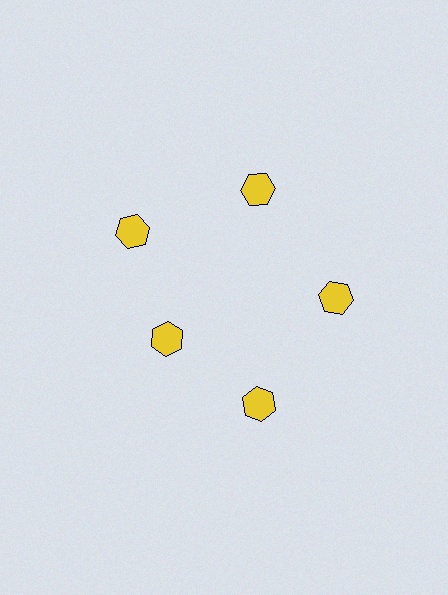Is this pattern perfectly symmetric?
No. The 5 yellow hexagons are arranged in a ring, but one element near the 8 o'clock position is pulled inward toward the center, breaking the 5-fold rotational symmetry.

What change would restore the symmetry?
The symmetry would be restored by moving it outward, back onto the ring so that all 5 hexagons sit at equal angles and equal distance from the center.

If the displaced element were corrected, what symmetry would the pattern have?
It would have 5-fold rotational symmetry — the pattern would map onto itself every 72 degrees.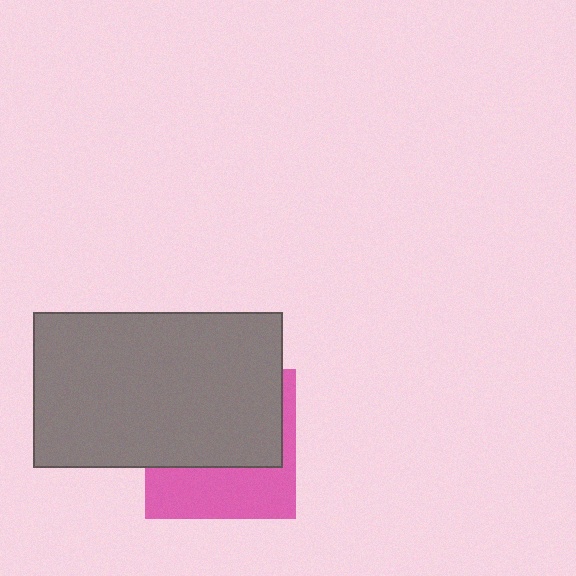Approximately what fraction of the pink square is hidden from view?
Roughly 60% of the pink square is hidden behind the gray rectangle.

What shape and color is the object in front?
The object in front is a gray rectangle.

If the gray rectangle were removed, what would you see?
You would see the complete pink square.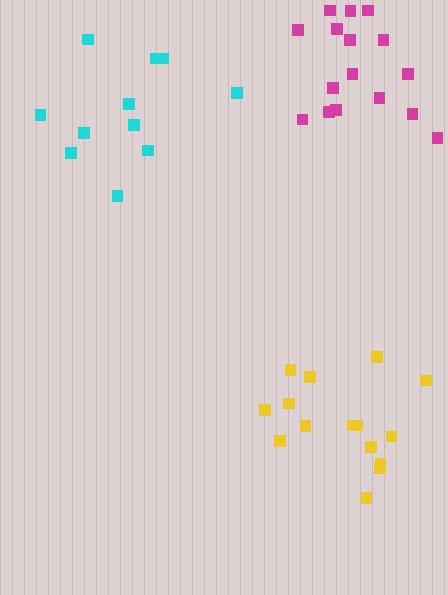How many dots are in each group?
Group 1: 11 dots, Group 2: 16 dots, Group 3: 15 dots (42 total).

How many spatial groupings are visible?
There are 3 spatial groupings.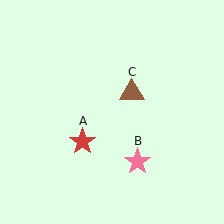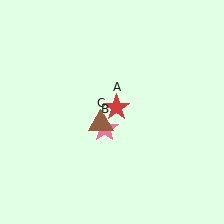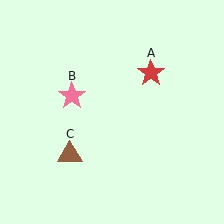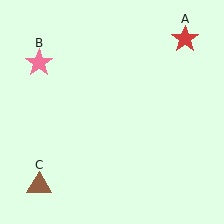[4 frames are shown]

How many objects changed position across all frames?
3 objects changed position: red star (object A), pink star (object B), brown triangle (object C).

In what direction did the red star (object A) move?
The red star (object A) moved up and to the right.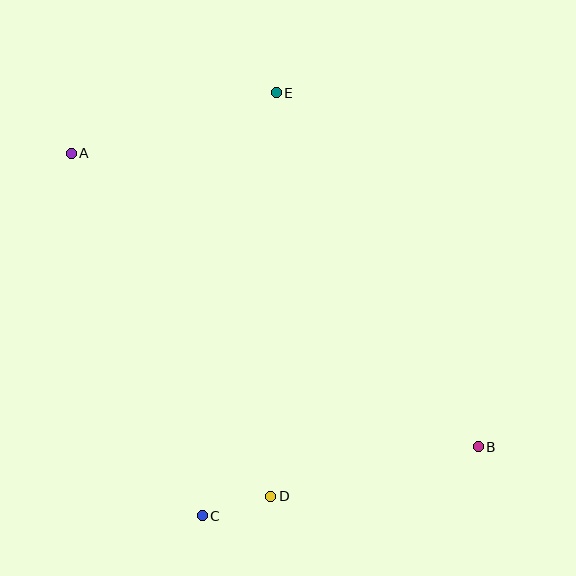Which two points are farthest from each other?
Points A and B are farthest from each other.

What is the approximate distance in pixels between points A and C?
The distance between A and C is approximately 385 pixels.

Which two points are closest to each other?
Points C and D are closest to each other.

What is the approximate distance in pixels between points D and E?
The distance between D and E is approximately 404 pixels.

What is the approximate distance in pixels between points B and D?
The distance between B and D is approximately 213 pixels.